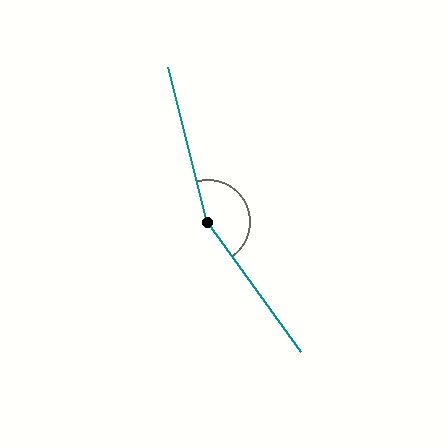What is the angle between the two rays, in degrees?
Approximately 158 degrees.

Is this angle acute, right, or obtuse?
It is obtuse.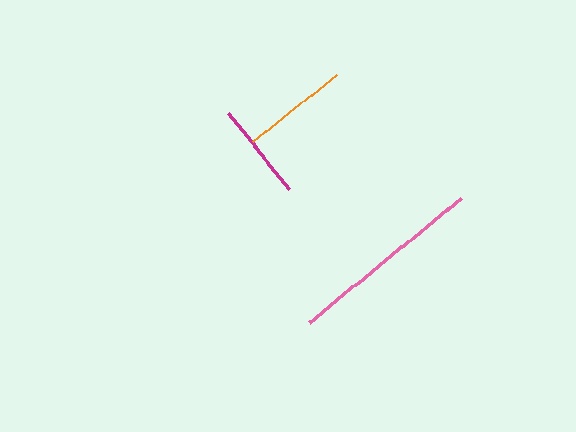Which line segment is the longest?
The pink line is the longest at approximately 198 pixels.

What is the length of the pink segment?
The pink segment is approximately 198 pixels long.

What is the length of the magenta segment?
The magenta segment is approximately 97 pixels long.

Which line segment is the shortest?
The magenta line is the shortest at approximately 97 pixels.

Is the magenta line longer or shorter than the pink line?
The pink line is longer than the magenta line.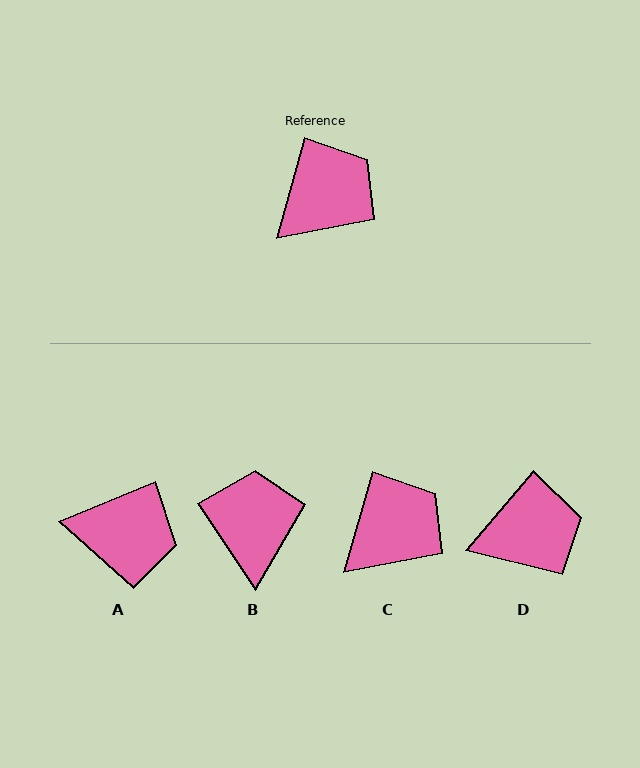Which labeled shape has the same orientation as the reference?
C.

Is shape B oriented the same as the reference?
No, it is off by about 49 degrees.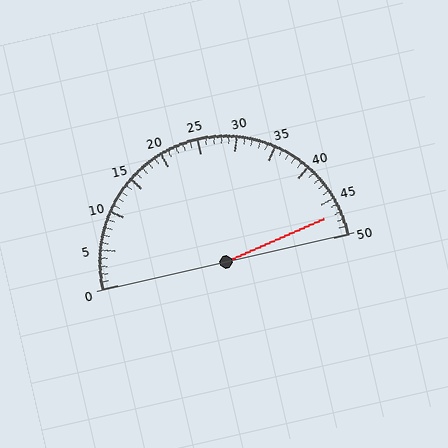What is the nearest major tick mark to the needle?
The nearest major tick mark is 45.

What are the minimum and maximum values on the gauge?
The gauge ranges from 0 to 50.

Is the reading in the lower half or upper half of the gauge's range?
The reading is in the upper half of the range (0 to 50).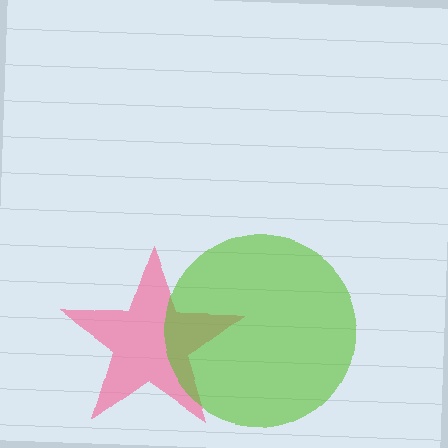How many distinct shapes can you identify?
There are 2 distinct shapes: a pink star, a lime circle.